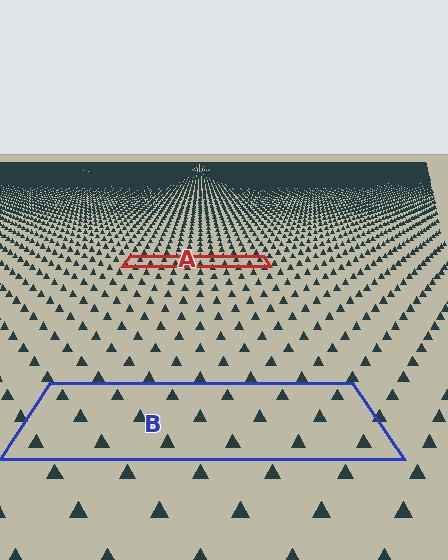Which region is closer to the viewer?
Region B is closer. The texture elements there are larger and more spread out.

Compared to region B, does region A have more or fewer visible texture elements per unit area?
Region A has more texture elements per unit area — they are packed more densely because it is farther away.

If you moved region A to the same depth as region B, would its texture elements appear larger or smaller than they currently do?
They would appear larger. At a closer depth, the same texture elements are projected at a bigger on-screen size.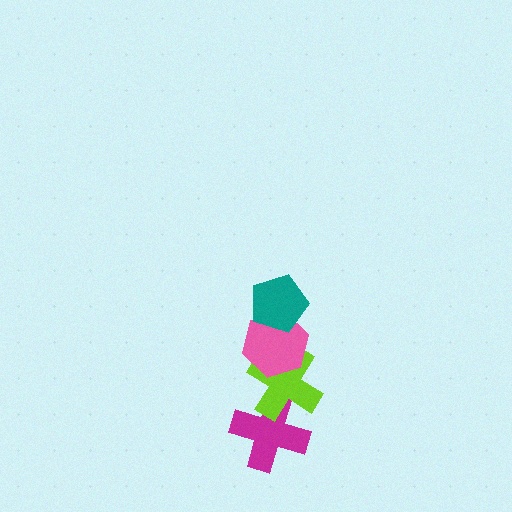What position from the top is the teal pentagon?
The teal pentagon is 1st from the top.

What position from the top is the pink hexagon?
The pink hexagon is 2nd from the top.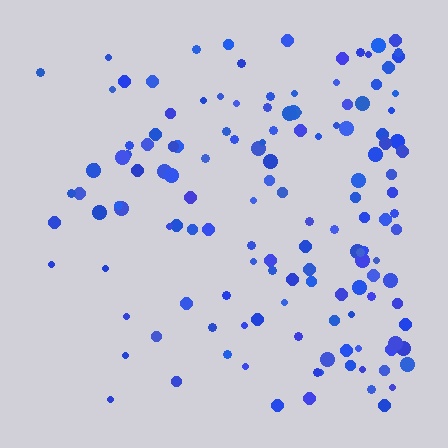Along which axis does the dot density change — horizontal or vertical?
Horizontal.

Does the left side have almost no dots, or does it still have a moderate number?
Still a moderate number, just noticeably fewer than the right.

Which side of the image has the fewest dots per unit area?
The left.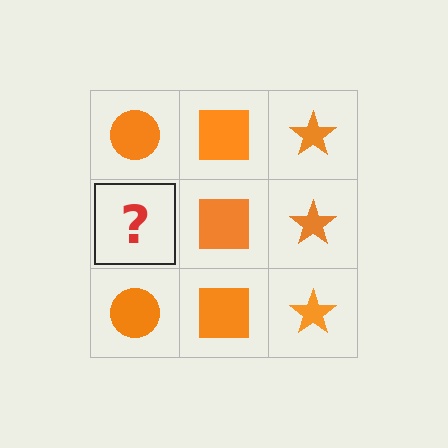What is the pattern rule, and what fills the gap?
The rule is that each column has a consistent shape. The gap should be filled with an orange circle.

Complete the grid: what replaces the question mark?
The question mark should be replaced with an orange circle.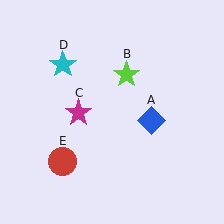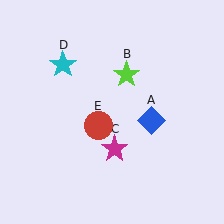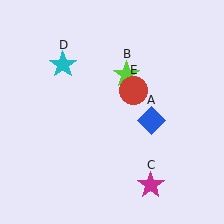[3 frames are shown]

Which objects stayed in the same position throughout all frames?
Blue diamond (object A) and lime star (object B) and cyan star (object D) remained stationary.